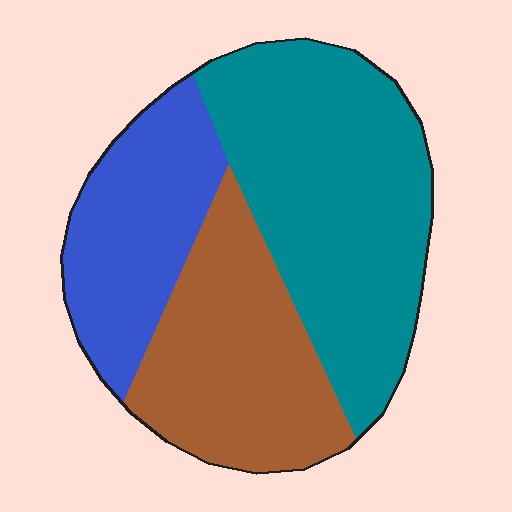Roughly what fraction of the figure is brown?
Brown covers roughly 30% of the figure.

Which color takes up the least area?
Blue, at roughly 25%.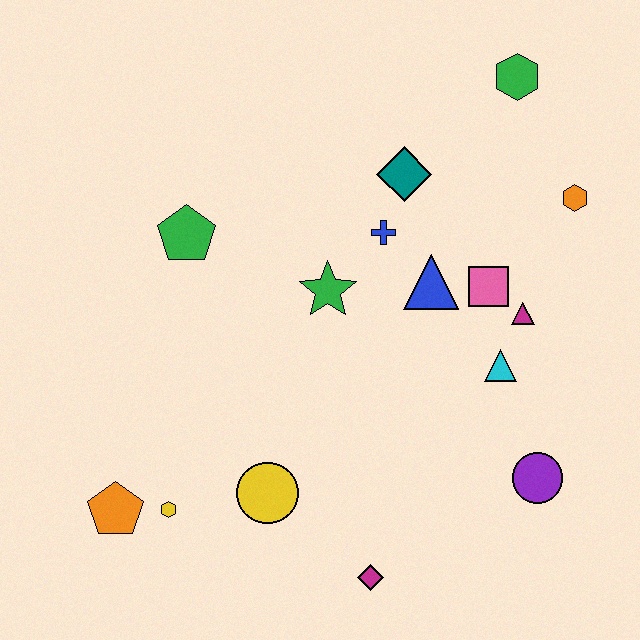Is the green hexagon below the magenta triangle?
No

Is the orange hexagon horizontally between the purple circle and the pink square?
No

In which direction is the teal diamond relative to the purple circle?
The teal diamond is above the purple circle.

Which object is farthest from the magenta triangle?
The orange pentagon is farthest from the magenta triangle.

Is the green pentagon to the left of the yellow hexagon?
No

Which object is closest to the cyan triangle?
The magenta triangle is closest to the cyan triangle.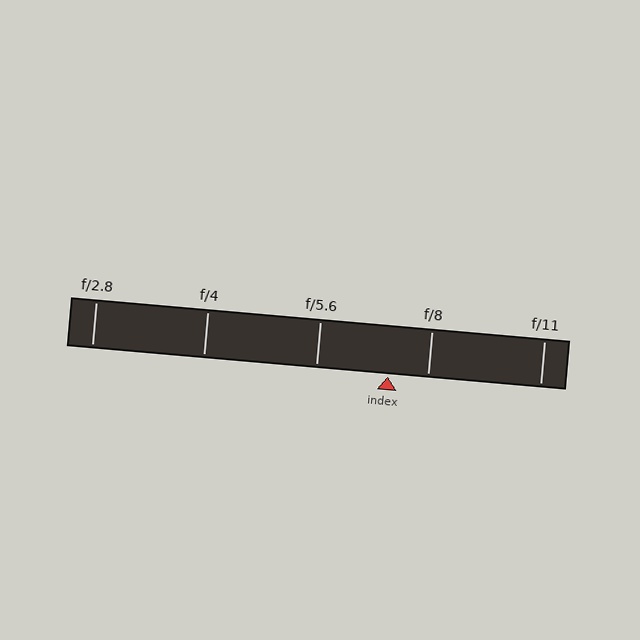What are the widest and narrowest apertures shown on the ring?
The widest aperture shown is f/2.8 and the narrowest is f/11.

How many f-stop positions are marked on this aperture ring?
There are 5 f-stop positions marked.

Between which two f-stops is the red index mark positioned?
The index mark is between f/5.6 and f/8.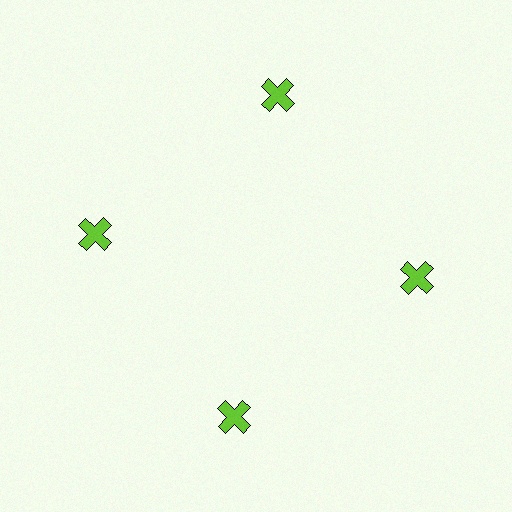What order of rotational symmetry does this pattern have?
This pattern has 4-fold rotational symmetry.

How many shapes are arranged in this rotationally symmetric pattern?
There are 4 shapes, arranged in 4 groups of 1.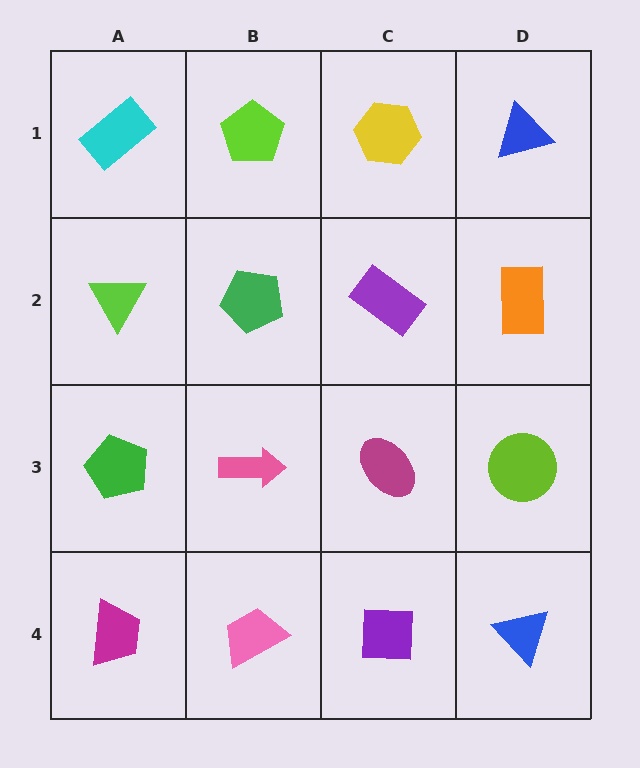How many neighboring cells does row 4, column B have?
3.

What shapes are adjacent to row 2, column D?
A blue triangle (row 1, column D), a lime circle (row 3, column D), a purple rectangle (row 2, column C).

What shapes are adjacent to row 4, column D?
A lime circle (row 3, column D), a purple square (row 4, column C).